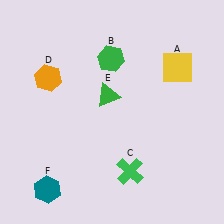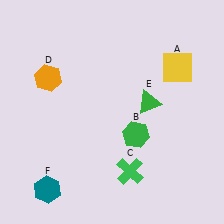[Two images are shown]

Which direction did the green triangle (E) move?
The green triangle (E) moved right.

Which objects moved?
The objects that moved are: the green hexagon (B), the green triangle (E).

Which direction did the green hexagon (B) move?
The green hexagon (B) moved down.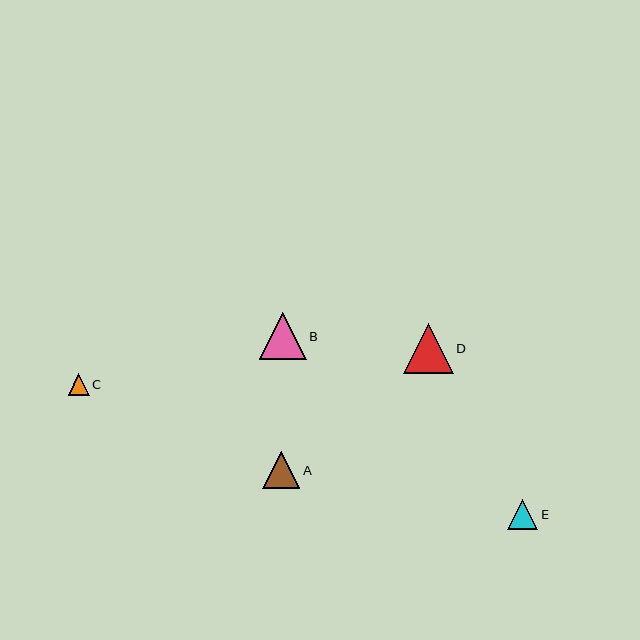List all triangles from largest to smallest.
From largest to smallest: D, B, A, E, C.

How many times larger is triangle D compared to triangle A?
Triangle D is approximately 1.3 times the size of triangle A.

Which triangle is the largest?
Triangle D is the largest with a size of approximately 50 pixels.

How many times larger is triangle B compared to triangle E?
Triangle B is approximately 1.6 times the size of triangle E.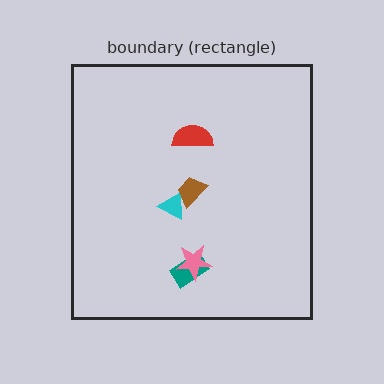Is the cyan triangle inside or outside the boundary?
Inside.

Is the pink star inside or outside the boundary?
Inside.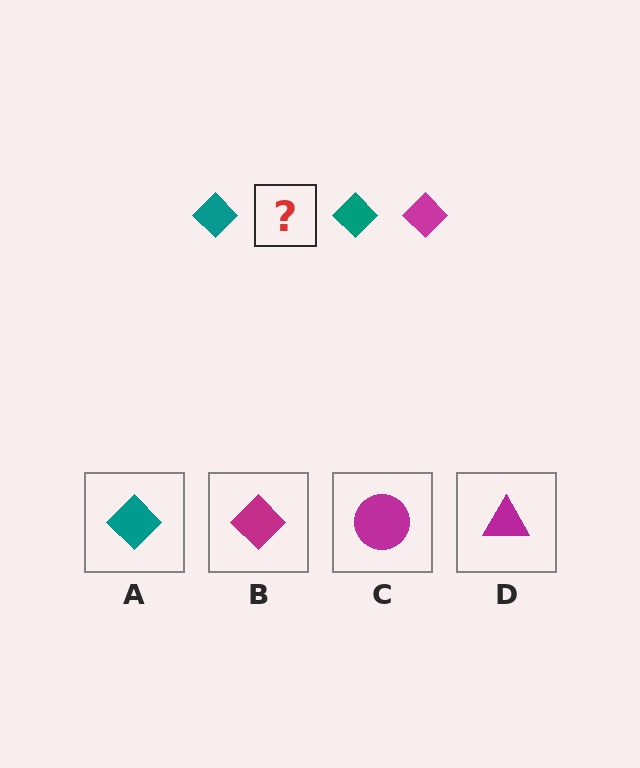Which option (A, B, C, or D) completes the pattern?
B.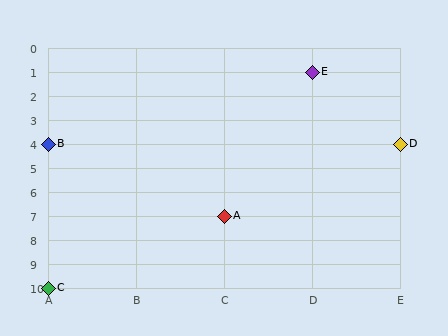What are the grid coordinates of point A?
Point A is at grid coordinates (C, 7).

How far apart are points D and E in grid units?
Points D and E are 1 column and 3 rows apart (about 3.2 grid units diagonally).